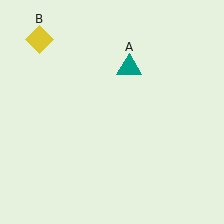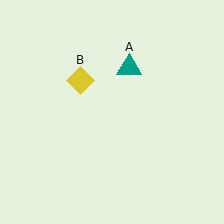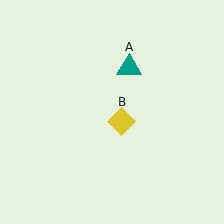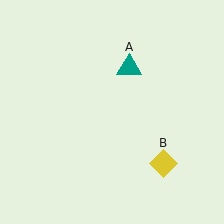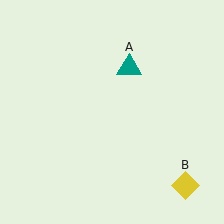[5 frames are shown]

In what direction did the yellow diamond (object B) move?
The yellow diamond (object B) moved down and to the right.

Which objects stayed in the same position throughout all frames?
Teal triangle (object A) remained stationary.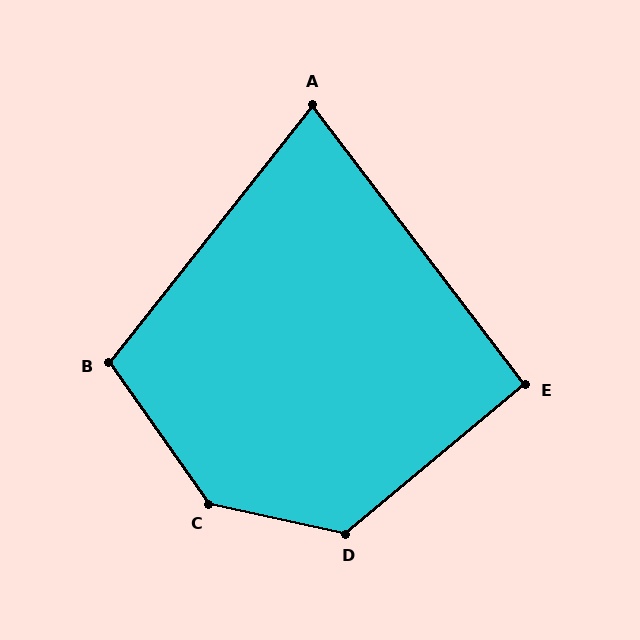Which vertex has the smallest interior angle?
A, at approximately 76 degrees.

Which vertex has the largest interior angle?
C, at approximately 137 degrees.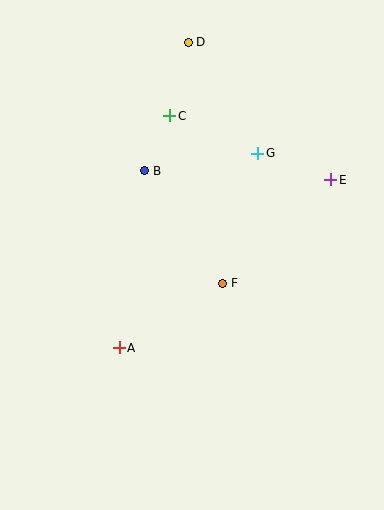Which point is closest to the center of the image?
Point F at (223, 283) is closest to the center.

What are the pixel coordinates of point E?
Point E is at (331, 180).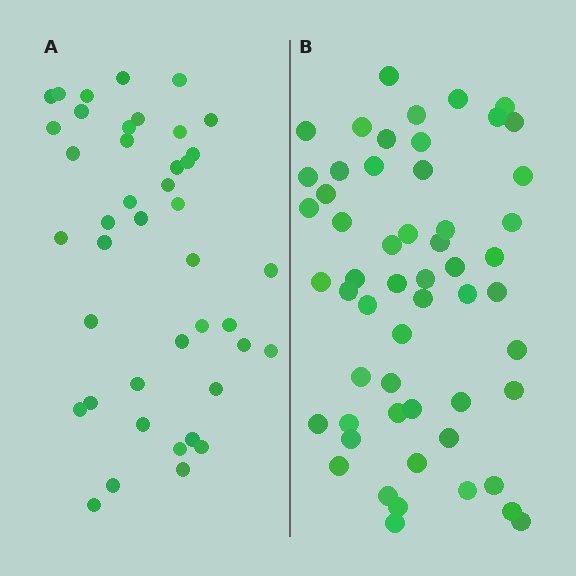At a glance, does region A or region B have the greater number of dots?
Region B (the right region) has more dots.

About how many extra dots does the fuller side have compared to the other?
Region B has approximately 15 more dots than region A.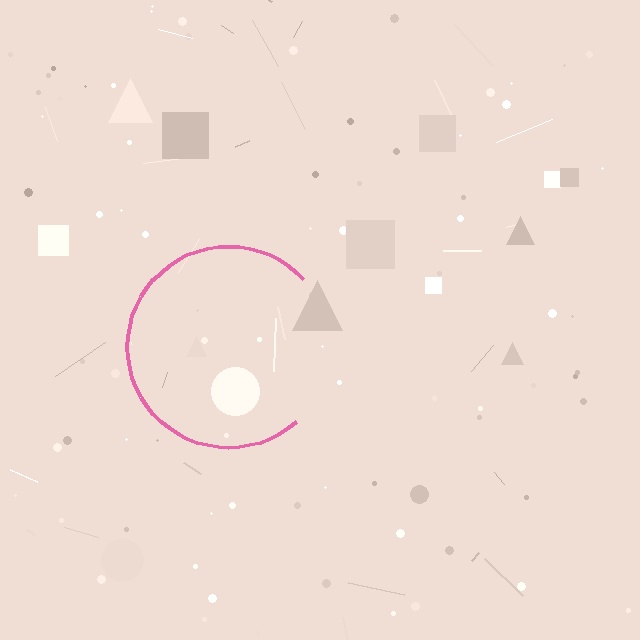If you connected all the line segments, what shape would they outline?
They would outline a circle.